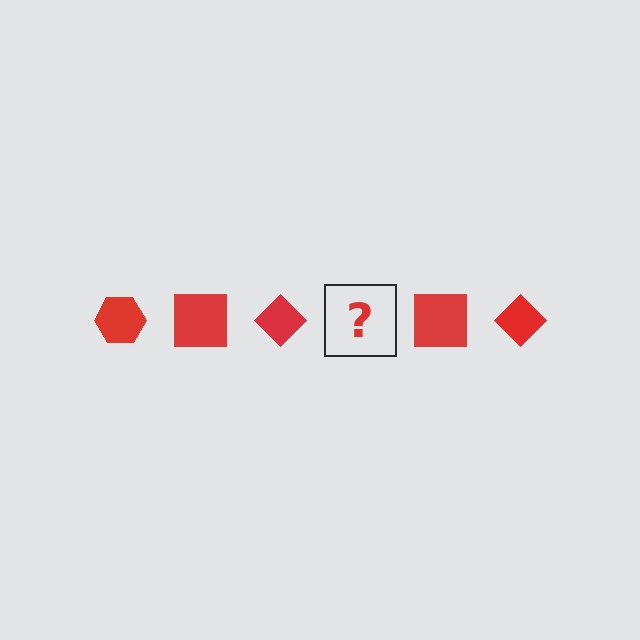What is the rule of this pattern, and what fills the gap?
The rule is that the pattern cycles through hexagon, square, diamond shapes in red. The gap should be filled with a red hexagon.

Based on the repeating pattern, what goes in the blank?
The blank should be a red hexagon.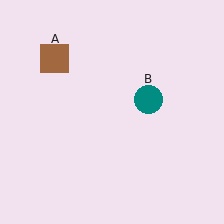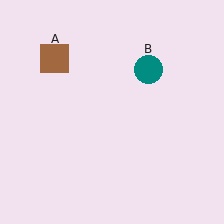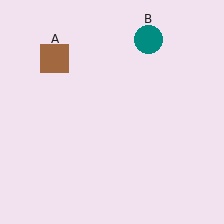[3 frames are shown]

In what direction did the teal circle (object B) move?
The teal circle (object B) moved up.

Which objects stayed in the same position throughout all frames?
Brown square (object A) remained stationary.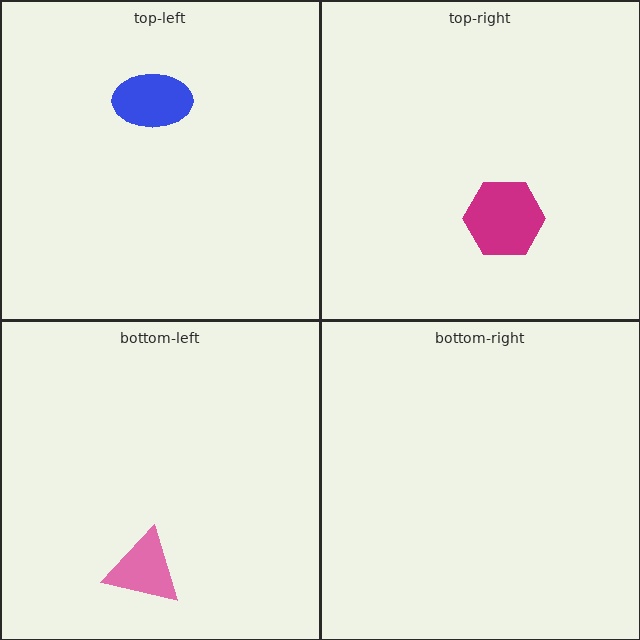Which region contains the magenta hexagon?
The top-right region.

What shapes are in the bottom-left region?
The pink triangle.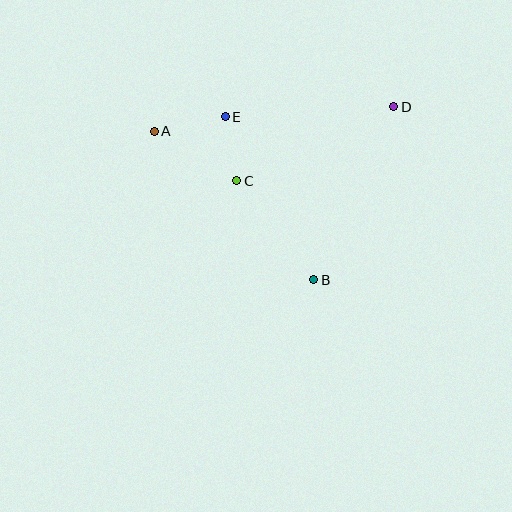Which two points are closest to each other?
Points C and E are closest to each other.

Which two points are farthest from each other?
Points A and D are farthest from each other.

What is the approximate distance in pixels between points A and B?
The distance between A and B is approximately 218 pixels.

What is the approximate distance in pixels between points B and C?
The distance between B and C is approximately 125 pixels.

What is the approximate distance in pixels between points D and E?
The distance between D and E is approximately 169 pixels.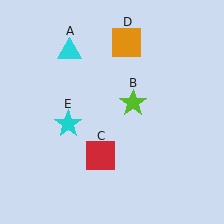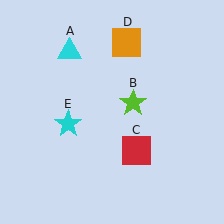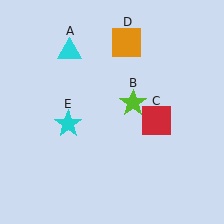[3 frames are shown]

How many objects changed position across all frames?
1 object changed position: red square (object C).